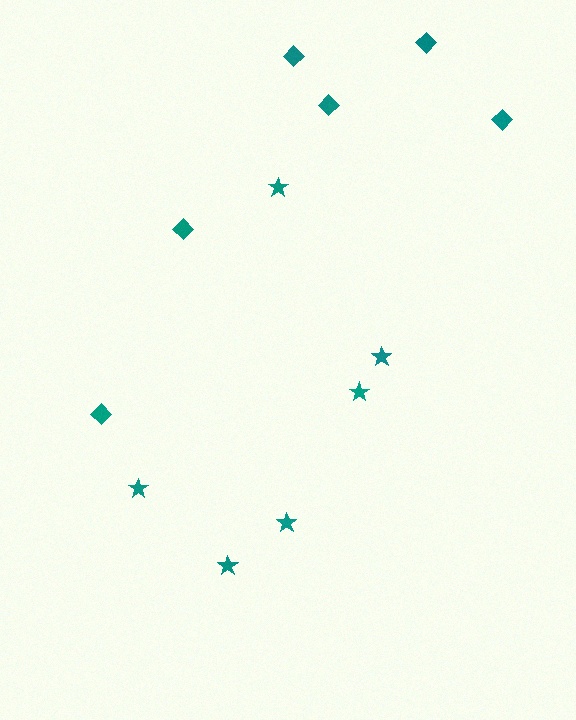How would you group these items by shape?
There are 2 groups: one group of stars (6) and one group of diamonds (6).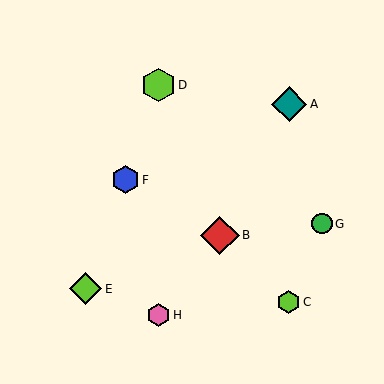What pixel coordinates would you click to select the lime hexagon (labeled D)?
Click at (158, 85) to select the lime hexagon D.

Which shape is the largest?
The red diamond (labeled B) is the largest.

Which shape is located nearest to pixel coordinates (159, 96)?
The lime hexagon (labeled D) at (158, 85) is nearest to that location.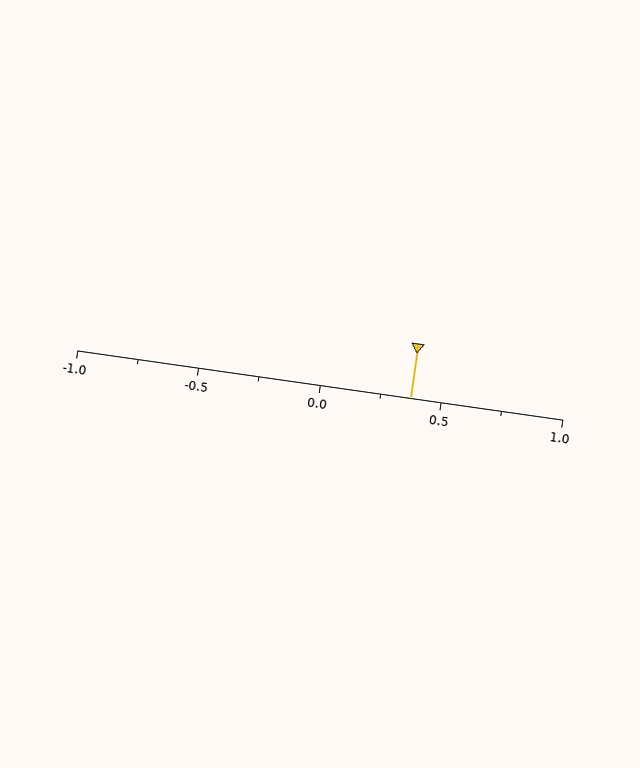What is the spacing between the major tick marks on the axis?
The major ticks are spaced 0.5 apart.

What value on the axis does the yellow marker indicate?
The marker indicates approximately 0.38.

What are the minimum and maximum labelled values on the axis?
The axis runs from -1.0 to 1.0.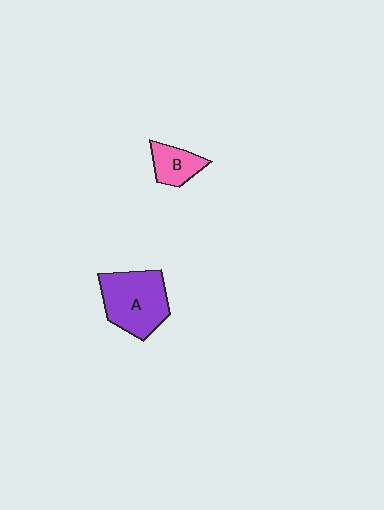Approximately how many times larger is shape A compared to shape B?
Approximately 2.2 times.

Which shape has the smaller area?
Shape B (pink).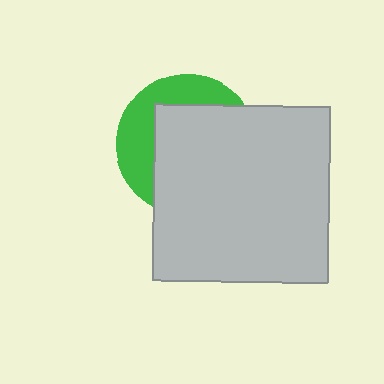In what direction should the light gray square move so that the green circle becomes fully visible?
The light gray square should move toward the lower-right. That is the shortest direction to clear the overlap and leave the green circle fully visible.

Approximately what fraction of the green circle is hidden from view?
Roughly 65% of the green circle is hidden behind the light gray square.